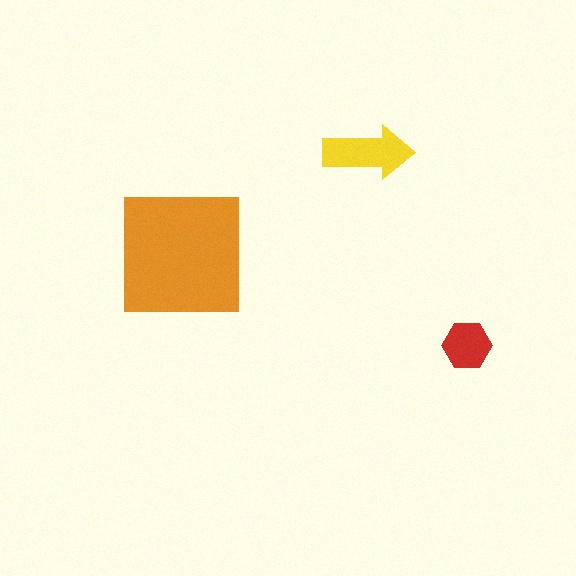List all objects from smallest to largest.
The red hexagon, the yellow arrow, the orange square.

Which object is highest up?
The yellow arrow is topmost.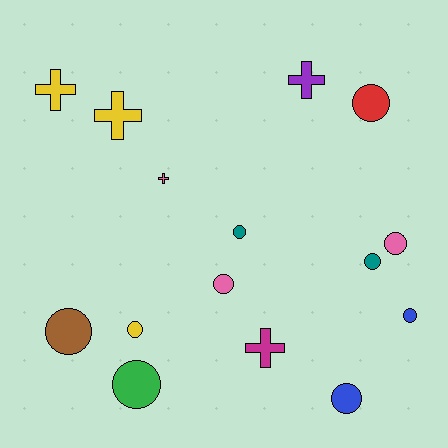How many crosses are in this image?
There are 5 crosses.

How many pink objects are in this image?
There are 3 pink objects.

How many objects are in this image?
There are 15 objects.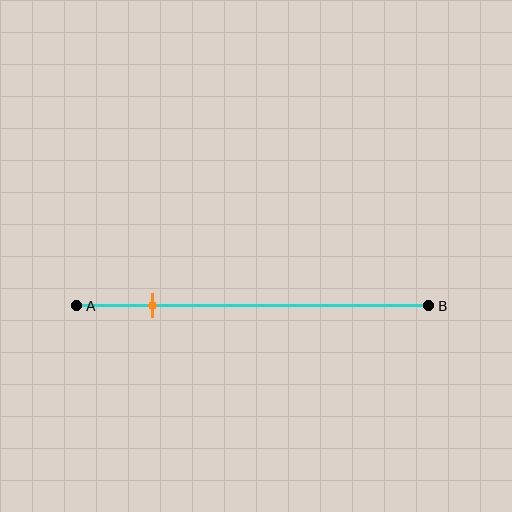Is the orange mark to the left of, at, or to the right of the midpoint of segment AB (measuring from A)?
The orange mark is to the left of the midpoint of segment AB.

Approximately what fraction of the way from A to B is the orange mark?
The orange mark is approximately 20% of the way from A to B.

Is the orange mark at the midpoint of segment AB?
No, the mark is at about 20% from A, not at the 50% midpoint.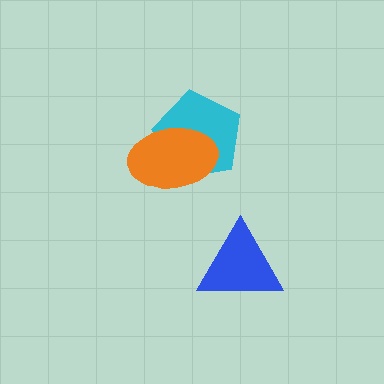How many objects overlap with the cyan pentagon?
1 object overlaps with the cyan pentagon.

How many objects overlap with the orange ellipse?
1 object overlaps with the orange ellipse.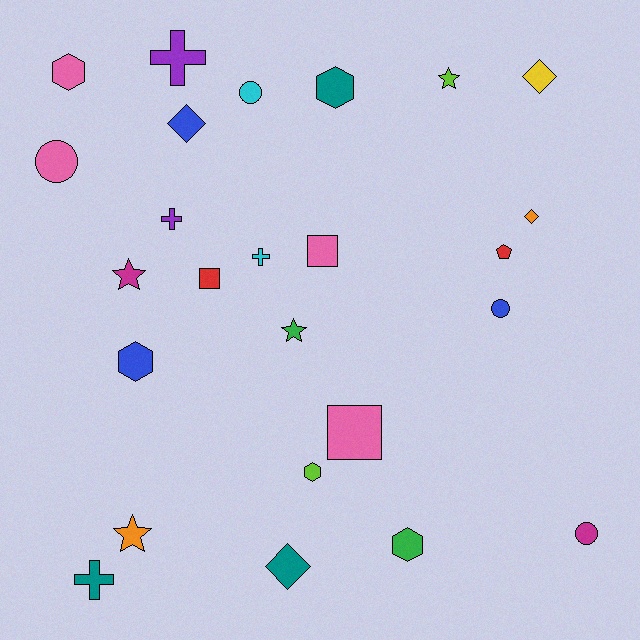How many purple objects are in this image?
There are 2 purple objects.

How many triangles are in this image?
There are no triangles.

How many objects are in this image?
There are 25 objects.